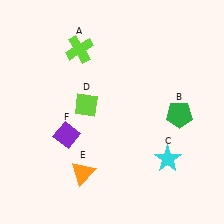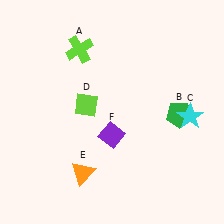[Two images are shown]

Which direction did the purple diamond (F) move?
The purple diamond (F) moved right.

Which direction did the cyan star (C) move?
The cyan star (C) moved up.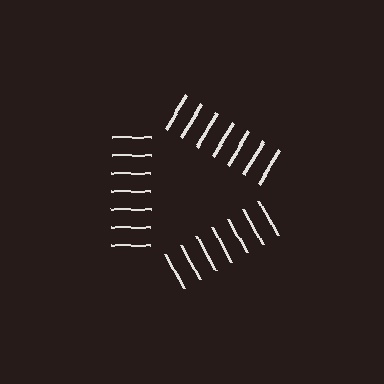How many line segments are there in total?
21 — 7 along each of the 3 edges.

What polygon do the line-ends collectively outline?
An illusory triangle — the line segments terminate on its edges but no continuous stroke is drawn.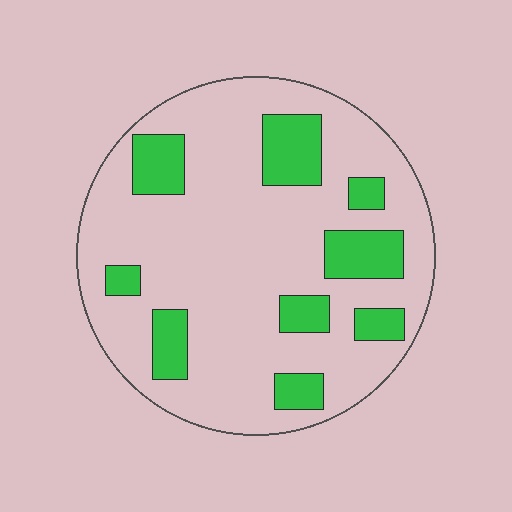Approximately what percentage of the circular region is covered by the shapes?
Approximately 20%.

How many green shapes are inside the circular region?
9.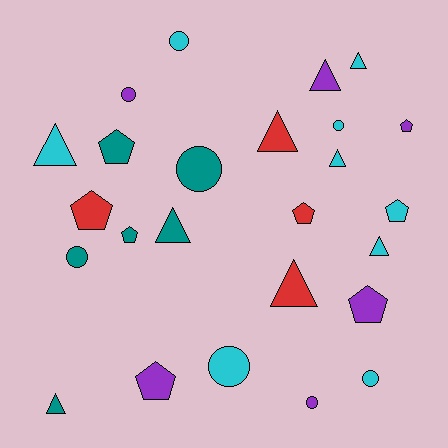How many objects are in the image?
There are 25 objects.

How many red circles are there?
There are no red circles.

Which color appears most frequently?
Cyan, with 9 objects.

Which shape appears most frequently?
Triangle, with 9 objects.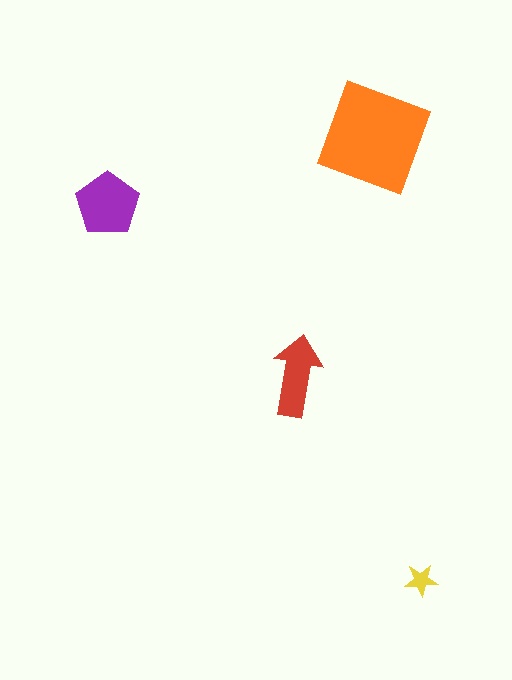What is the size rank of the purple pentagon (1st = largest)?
2nd.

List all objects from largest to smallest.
The orange square, the purple pentagon, the red arrow, the yellow star.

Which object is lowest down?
The yellow star is bottommost.